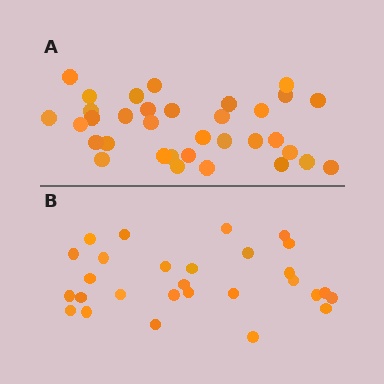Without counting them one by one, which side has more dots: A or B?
Region A (the top region) has more dots.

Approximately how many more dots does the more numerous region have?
Region A has about 6 more dots than region B.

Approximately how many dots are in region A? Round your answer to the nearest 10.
About 30 dots. (The exact count is 34, which rounds to 30.)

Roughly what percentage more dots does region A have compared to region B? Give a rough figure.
About 20% more.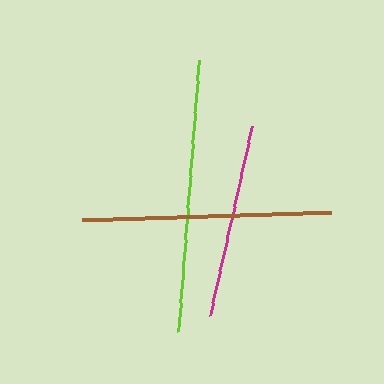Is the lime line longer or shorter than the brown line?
The lime line is longer than the brown line.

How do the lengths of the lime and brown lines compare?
The lime and brown lines are approximately the same length.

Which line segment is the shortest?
The magenta line is the shortest at approximately 194 pixels.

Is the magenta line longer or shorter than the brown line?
The brown line is longer than the magenta line.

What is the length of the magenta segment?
The magenta segment is approximately 194 pixels long.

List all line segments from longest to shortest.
From longest to shortest: lime, brown, magenta.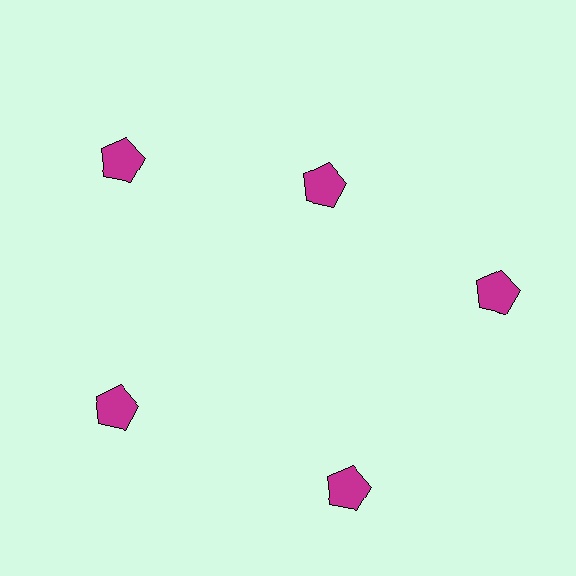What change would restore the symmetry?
The symmetry would be restored by moving it outward, back onto the ring so that all 5 pentagons sit at equal angles and equal distance from the center.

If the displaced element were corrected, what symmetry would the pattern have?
It would have 5-fold rotational symmetry — the pattern would map onto itself every 72 degrees.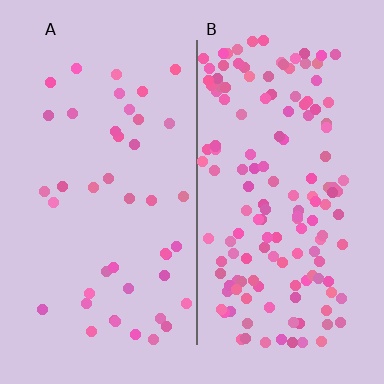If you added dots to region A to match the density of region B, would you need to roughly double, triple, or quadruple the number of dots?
Approximately triple.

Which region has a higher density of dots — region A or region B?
B (the right).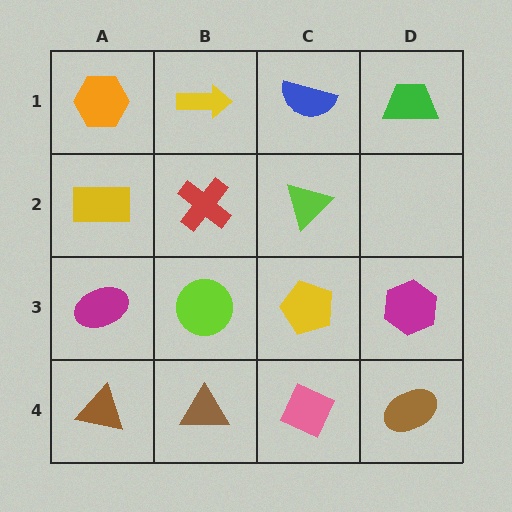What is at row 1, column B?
A yellow arrow.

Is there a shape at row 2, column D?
No, that cell is empty.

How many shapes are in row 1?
4 shapes.